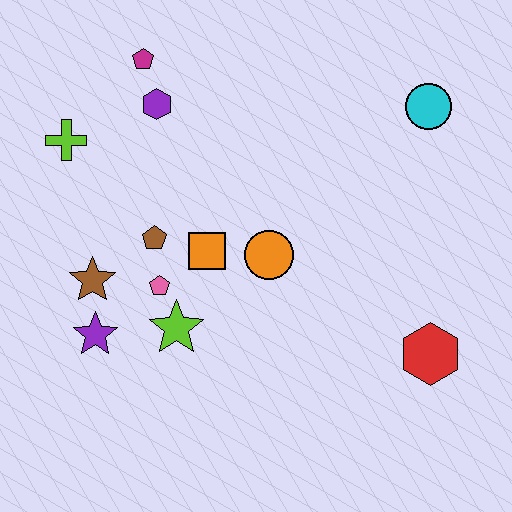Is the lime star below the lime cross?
Yes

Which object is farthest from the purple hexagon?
The red hexagon is farthest from the purple hexagon.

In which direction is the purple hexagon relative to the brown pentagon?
The purple hexagon is above the brown pentagon.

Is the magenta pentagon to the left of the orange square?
Yes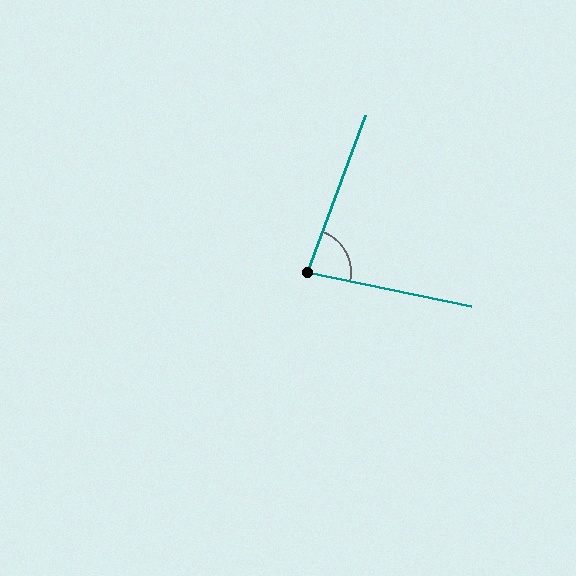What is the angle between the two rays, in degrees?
Approximately 81 degrees.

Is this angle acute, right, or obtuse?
It is acute.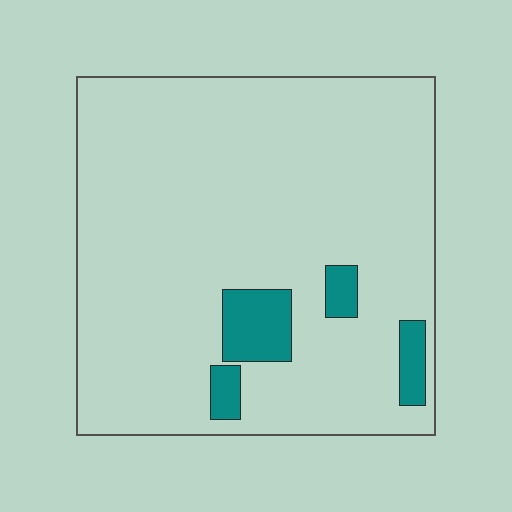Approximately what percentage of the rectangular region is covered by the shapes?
Approximately 10%.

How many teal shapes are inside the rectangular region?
4.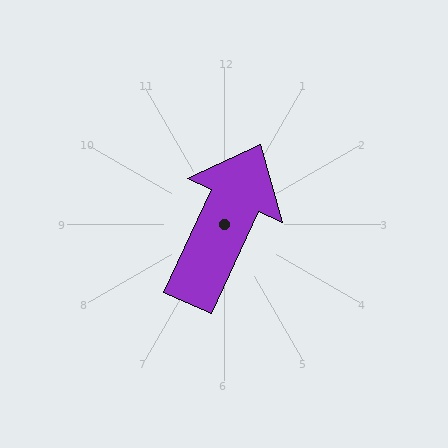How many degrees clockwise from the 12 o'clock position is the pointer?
Approximately 25 degrees.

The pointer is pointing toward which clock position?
Roughly 1 o'clock.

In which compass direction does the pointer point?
Northeast.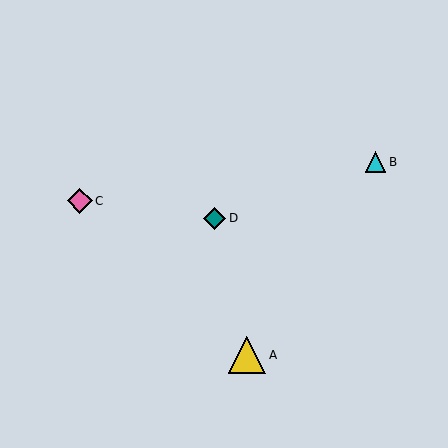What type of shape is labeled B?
Shape B is a cyan triangle.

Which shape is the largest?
The yellow triangle (labeled A) is the largest.